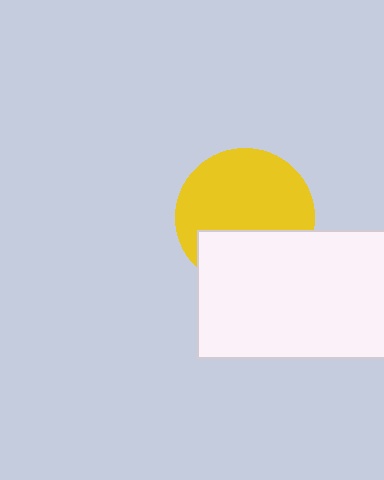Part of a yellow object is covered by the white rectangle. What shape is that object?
It is a circle.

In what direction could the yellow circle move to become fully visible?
The yellow circle could move up. That would shift it out from behind the white rectangle entirely.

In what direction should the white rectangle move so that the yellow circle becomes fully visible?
The white rectangle should move down. That is the shortest direction to clear the overlap and leave the yellow circle fully visible.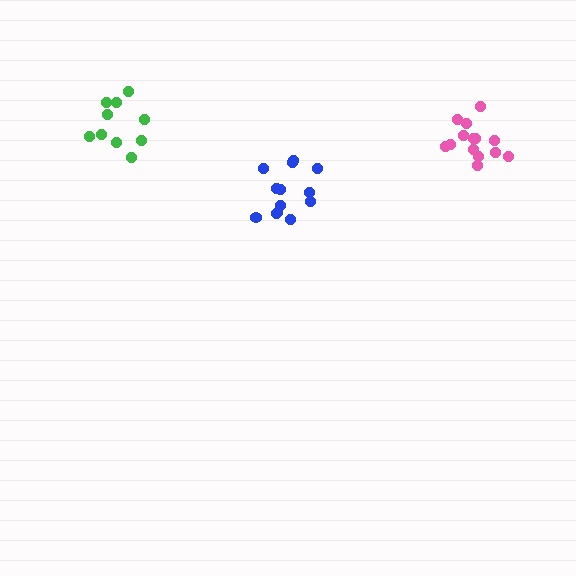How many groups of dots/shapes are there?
There are 3 groups.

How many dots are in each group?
Group 1: 14 dots, Group 2: 10 dots, Group 3: 13 dots (37 total).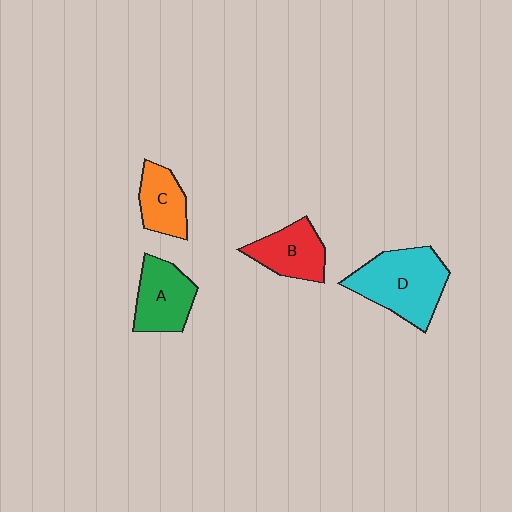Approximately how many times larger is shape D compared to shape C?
Approximately 1.9 times.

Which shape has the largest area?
Shape D (cyan).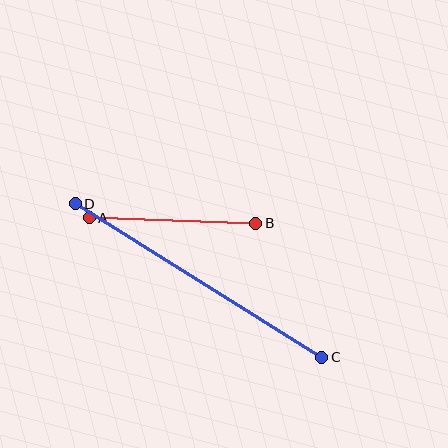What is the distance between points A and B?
The distance is approximately 167 pixels.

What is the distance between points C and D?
The distance is approximately 290 pixels.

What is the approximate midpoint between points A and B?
The midpoint is at approximately (173, 220) pixels.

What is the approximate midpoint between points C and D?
The midpoint is at approximately (198, 280) pixels.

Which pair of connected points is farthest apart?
Points C and D are farthest apart.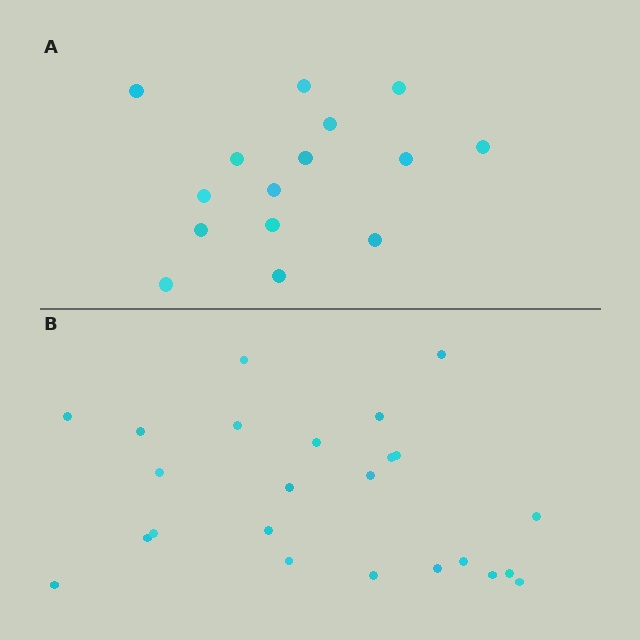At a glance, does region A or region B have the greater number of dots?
Region B (the bottom region) has more dots.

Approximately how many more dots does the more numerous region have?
Region B has roughly 8 or so more dots than region A.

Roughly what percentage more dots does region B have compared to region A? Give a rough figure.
About 60% more.